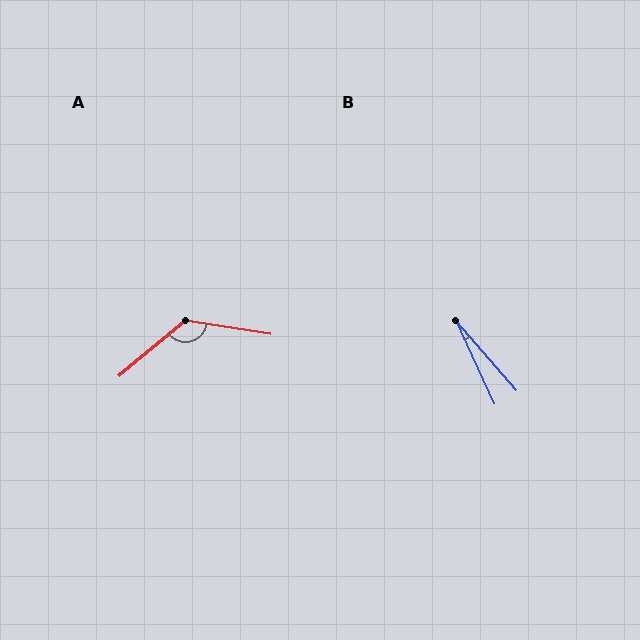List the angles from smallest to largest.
B (16°), A (131°).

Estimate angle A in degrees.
Approximately 131 degrees.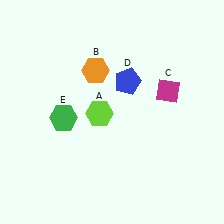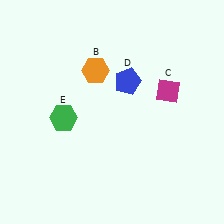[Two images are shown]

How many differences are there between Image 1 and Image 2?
There is 1 difference between the two images.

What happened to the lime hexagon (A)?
The lime hexagon (A) was removed in Image 2. It was in the bottom-left area of Image 1.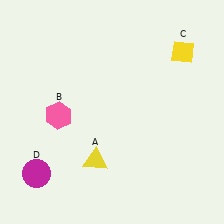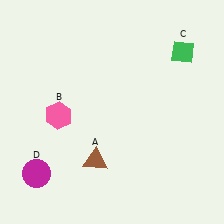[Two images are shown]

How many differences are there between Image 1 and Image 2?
There are 2 differences between the two images.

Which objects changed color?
A changed from yellow to brown. C changed from yellow to green.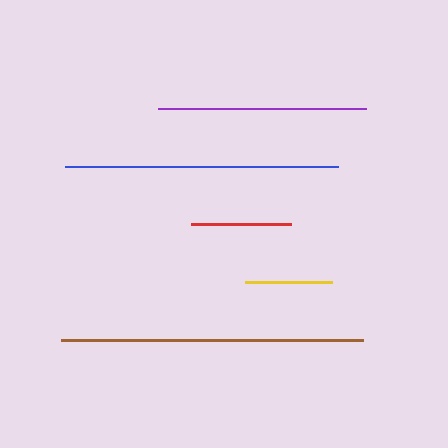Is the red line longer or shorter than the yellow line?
The red line is longer than the yellow line.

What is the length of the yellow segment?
The yellow segment is approximately 87 pixels long.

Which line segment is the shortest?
The yellow line is the shortest at approximately 87 pixels.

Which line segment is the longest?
The brown line is the longest at approximately 302 pixels.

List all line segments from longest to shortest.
From longest to shortest: brown, blue, purple, red, yellow.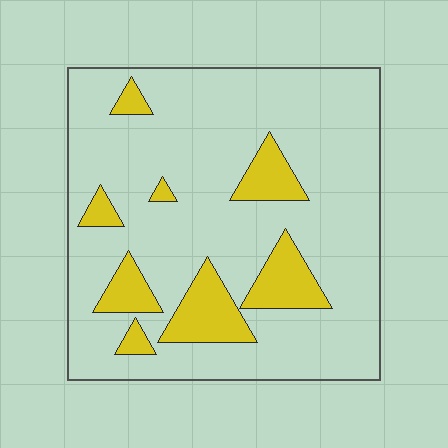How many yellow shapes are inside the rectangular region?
8.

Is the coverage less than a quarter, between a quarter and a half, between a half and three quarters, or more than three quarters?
Less than a quarter.